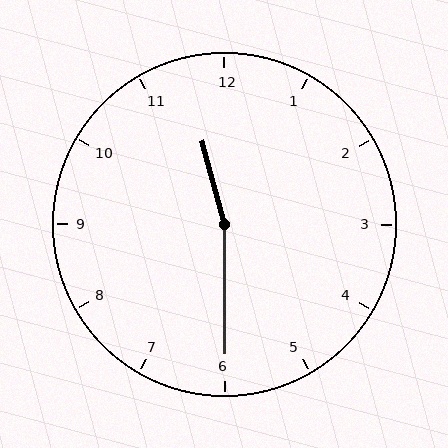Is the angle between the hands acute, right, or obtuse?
It is obtuse.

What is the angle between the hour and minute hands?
Approximately 165 degrees.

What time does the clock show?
11:30.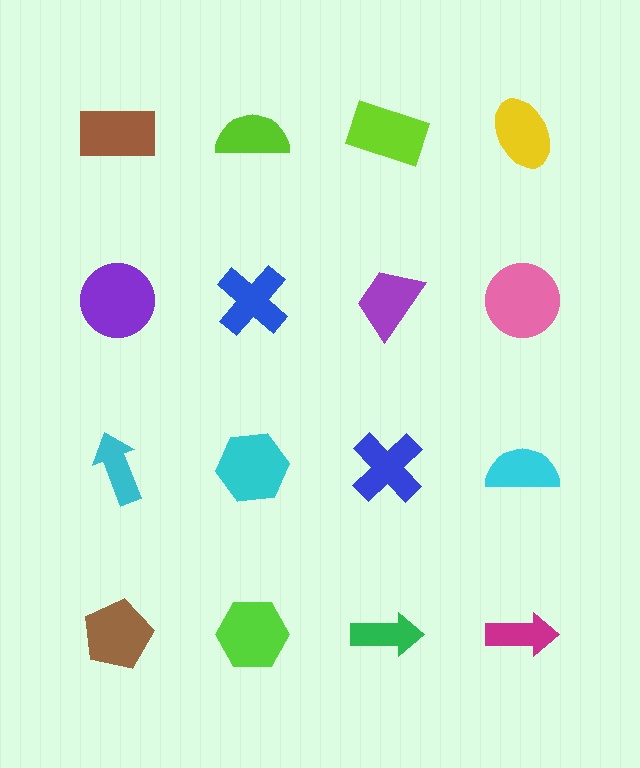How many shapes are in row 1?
4 shapes.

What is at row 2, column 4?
A pink circle.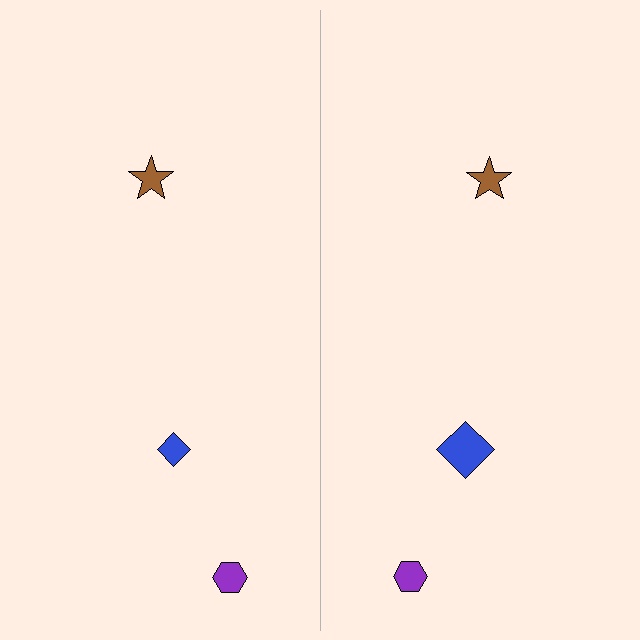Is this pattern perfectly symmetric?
No, the pattern is not perfectly symmetric. The blue diamond on the right side has a different size than its mirror counterpart.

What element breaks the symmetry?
The blue diamond on the right side has a different size than its mirror counterpart.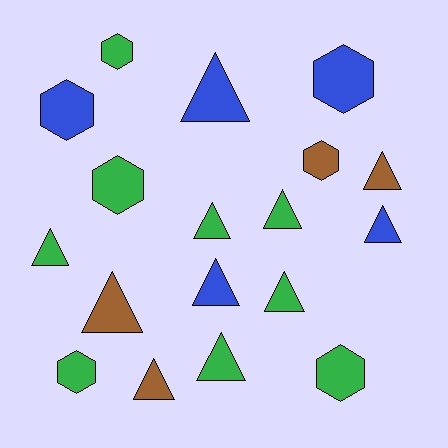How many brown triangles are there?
There are 3 brown triangles.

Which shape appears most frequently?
Triangle, with 11 objects.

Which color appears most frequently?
Green, with 9 objects.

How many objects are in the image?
There are 18 objects.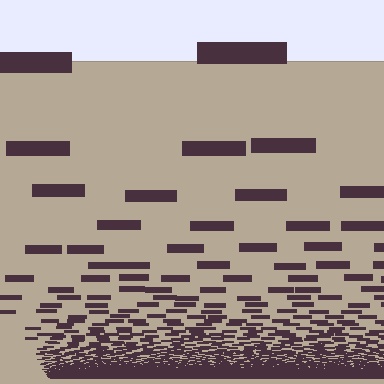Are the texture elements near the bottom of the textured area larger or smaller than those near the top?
Smaller. The gradient is inverted — elements near the bottom are smaller and denser.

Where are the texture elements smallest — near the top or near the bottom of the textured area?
Near the bottom.